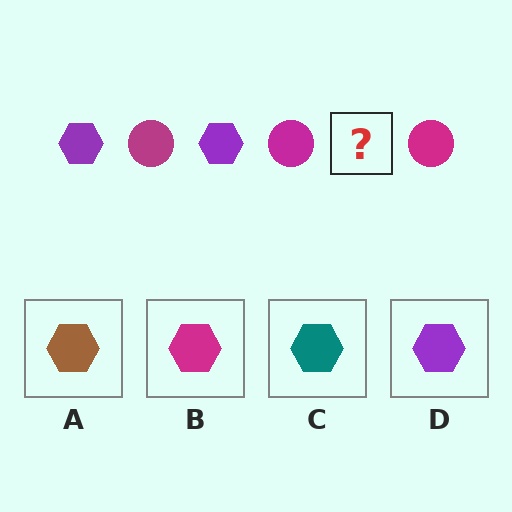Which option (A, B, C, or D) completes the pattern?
D.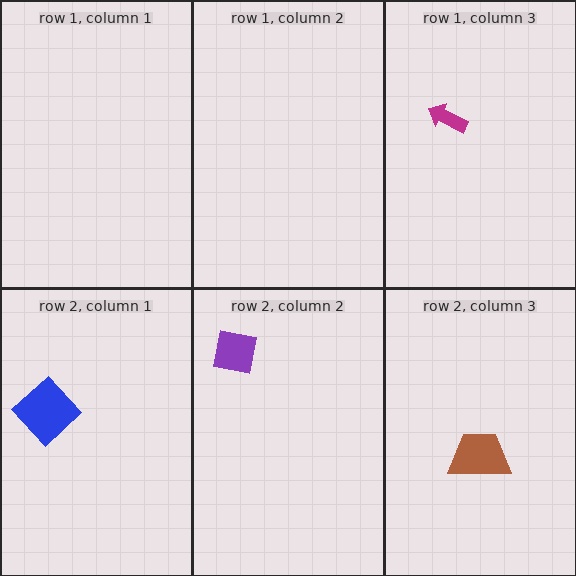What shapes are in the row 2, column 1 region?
The blue diamond.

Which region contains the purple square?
The row 2, column 2 region.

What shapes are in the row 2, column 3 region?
The brown trapezoid.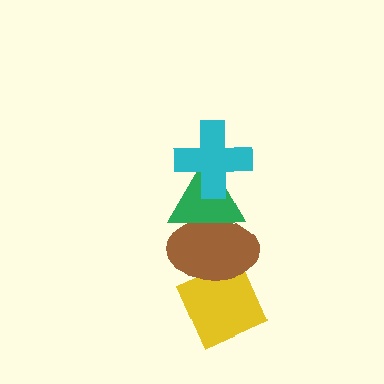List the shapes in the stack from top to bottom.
From top to bottom: the cyan cross, the green triangle, the brown ellipse, the yellow diamond.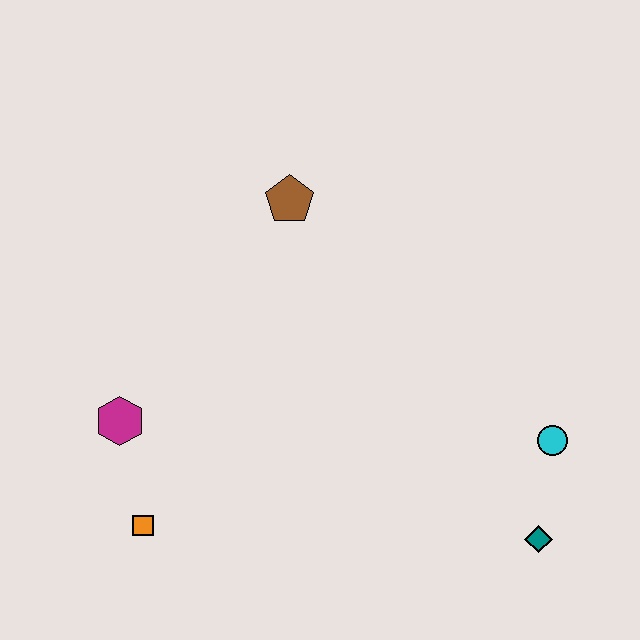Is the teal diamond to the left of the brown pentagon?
No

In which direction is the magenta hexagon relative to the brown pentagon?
The magenta hexagon is below the brown pentagon.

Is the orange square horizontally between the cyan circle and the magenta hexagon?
Yes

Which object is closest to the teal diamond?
The cyan circle is closest to the teal diamond.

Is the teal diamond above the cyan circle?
No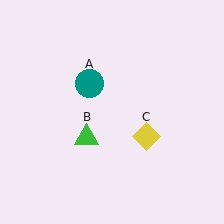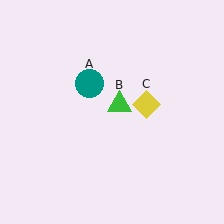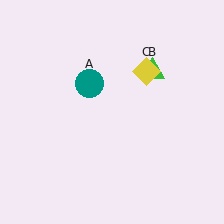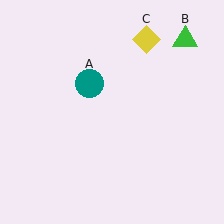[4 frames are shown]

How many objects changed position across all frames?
2 objects changed position: green triangle (object B), yellow diamond (object C).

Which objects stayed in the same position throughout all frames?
Teal circle (object A) remained stationary.